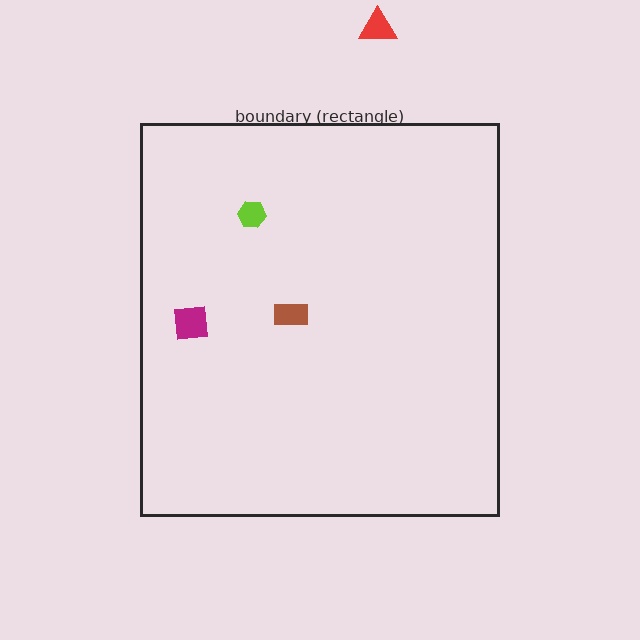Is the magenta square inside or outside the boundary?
Inside.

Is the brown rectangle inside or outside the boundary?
Inside.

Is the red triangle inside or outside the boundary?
Outside.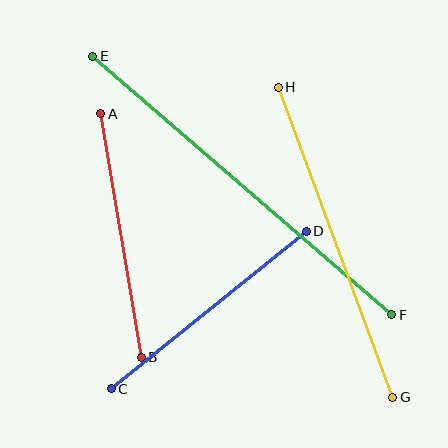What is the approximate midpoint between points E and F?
The midpoint is at approximately (242, 185) pixels.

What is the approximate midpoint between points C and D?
The midpoint is at approximately (209, 310) pixels.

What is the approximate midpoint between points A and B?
The midpoint is at approximately (121, 236) pixels.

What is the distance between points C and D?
The distance is approximately 250 pixels.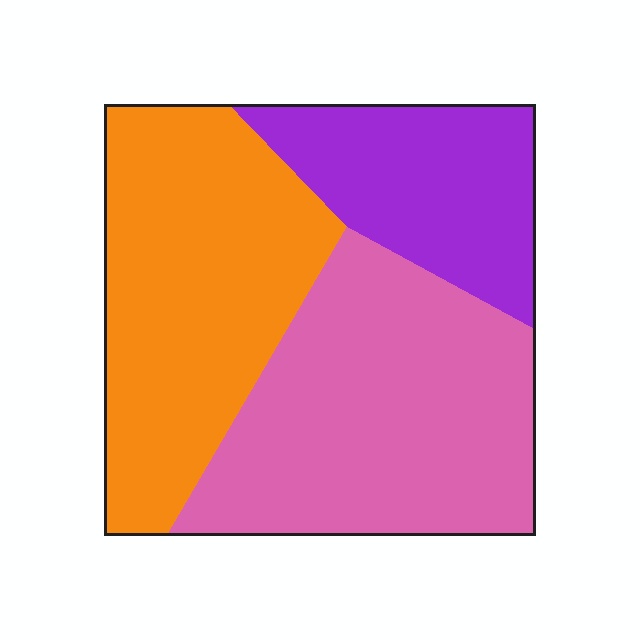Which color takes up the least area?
Purple, at roughly 20%.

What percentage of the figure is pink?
Pink takes up about two fifths (2/5) of the figure.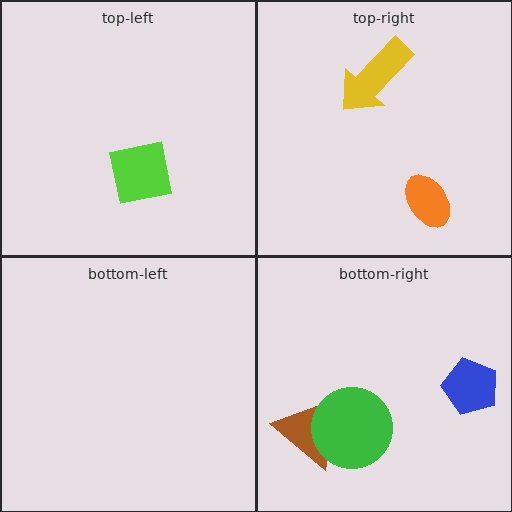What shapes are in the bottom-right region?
The blue pentagon, the brown triangle, the green circle.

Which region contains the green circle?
The bottom-right region.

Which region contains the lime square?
The top-left region.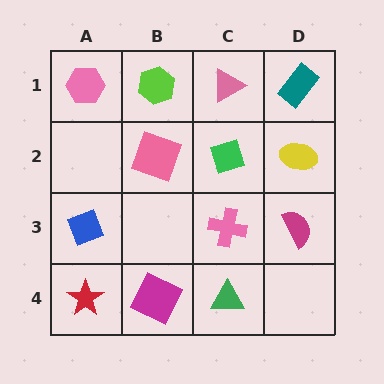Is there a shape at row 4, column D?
No, that cell is empty.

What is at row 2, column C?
A green diamond.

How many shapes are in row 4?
3 shapes.